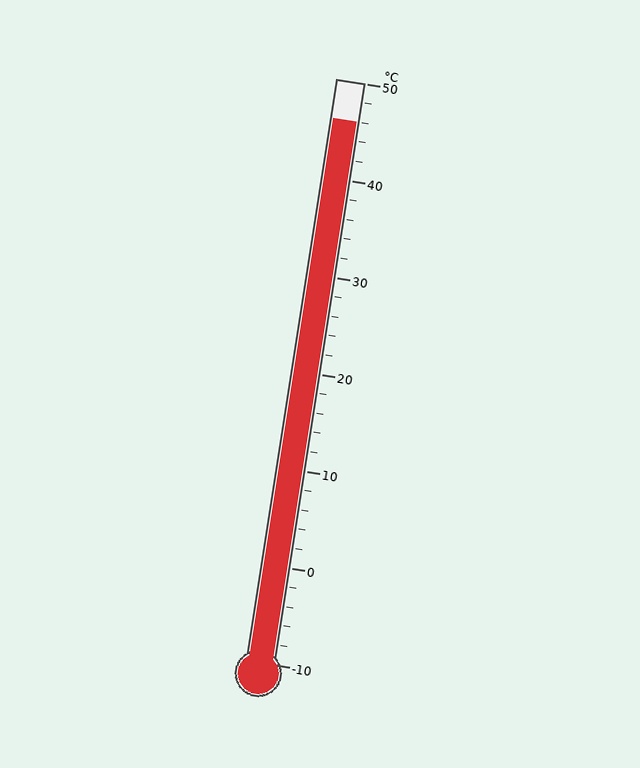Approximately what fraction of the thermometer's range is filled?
The thermometer is filled to approximately 95% of its range.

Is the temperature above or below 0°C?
The temperature is above 0°C.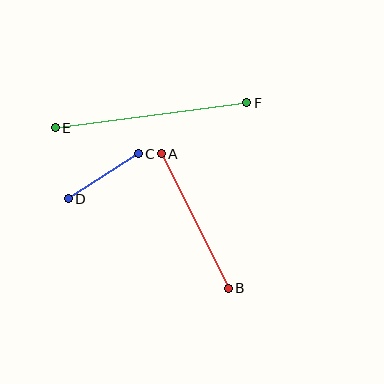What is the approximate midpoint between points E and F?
The midpoint is at approximately (151, 115) pixels.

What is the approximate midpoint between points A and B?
The midpoint is at approximately (195, 221) pixels.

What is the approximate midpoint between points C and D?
The midpoint is at approximately (103, 176) pixels.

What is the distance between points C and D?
The distance is approximately 83 pixels.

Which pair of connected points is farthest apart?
Points E and F are farthest apart.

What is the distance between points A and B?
The distance is approximately 150 pixels.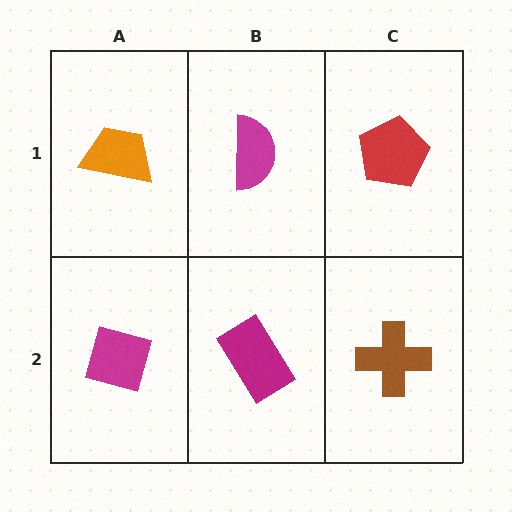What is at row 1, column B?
A magenta semicircle.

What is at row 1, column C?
A red pentagon.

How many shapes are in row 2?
3 shapes.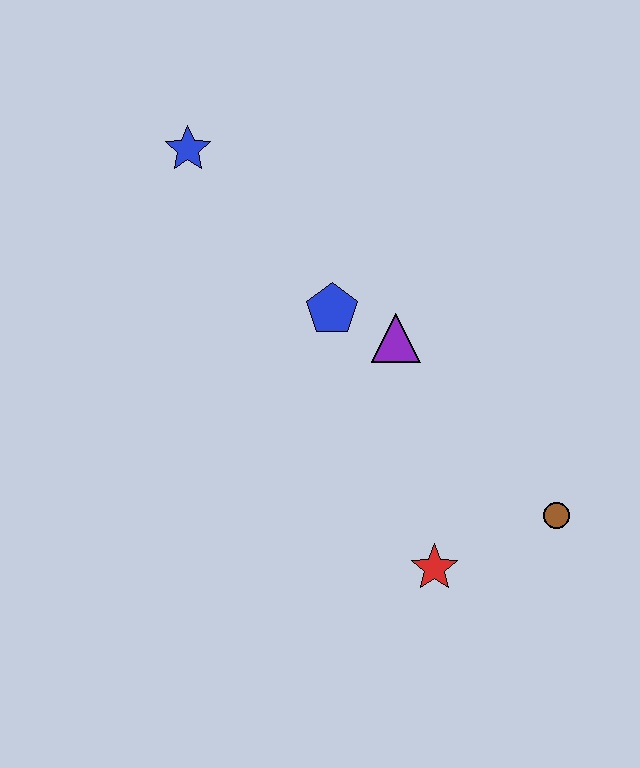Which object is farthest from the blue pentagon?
The brown circle is farthest from the blue pentagon.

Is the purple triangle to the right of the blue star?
Yes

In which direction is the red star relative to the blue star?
The red star is below the blue star.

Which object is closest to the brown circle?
The red star is closest to the brown circle.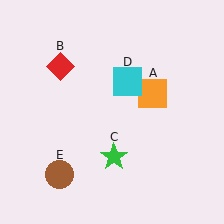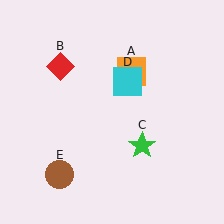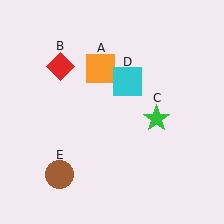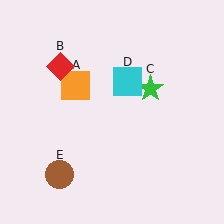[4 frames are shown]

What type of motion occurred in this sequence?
The orange square (object A), green star (object C) rotated counterclockwise around the center of the scene.